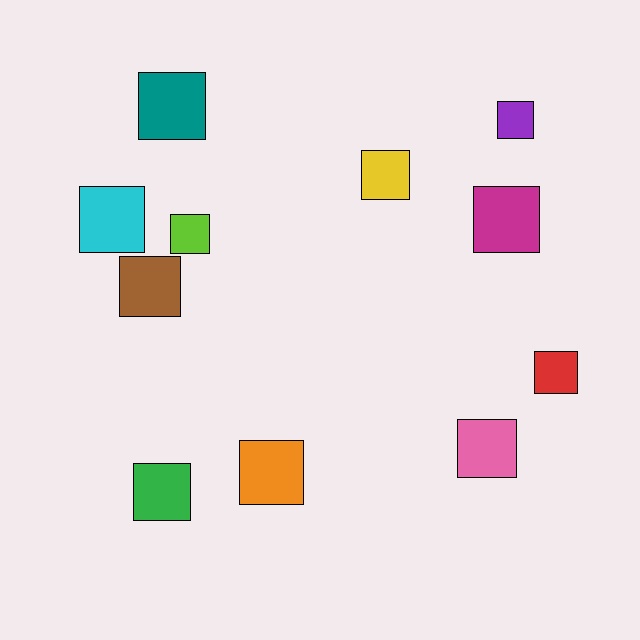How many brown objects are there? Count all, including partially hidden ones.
There is 1 brown object.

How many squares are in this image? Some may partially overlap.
There are 11 squares.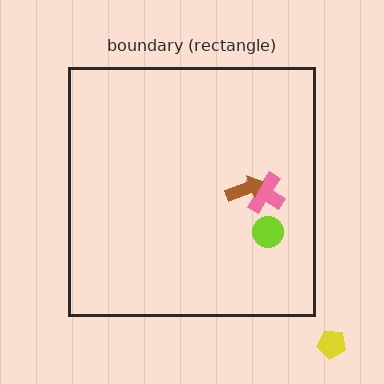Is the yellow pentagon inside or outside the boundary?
Outside.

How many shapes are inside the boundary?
3 inside, 1 outside.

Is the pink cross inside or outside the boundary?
Inside.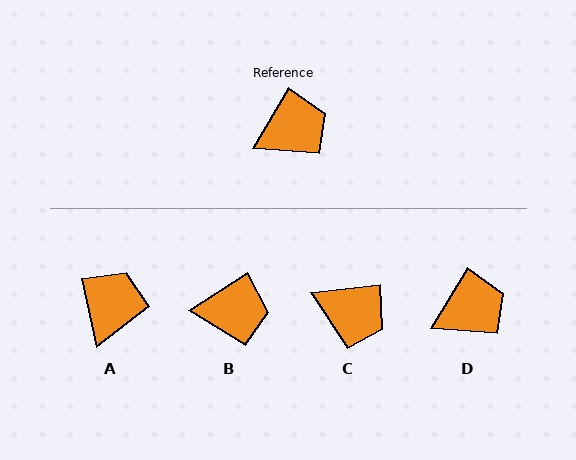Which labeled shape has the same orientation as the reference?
D.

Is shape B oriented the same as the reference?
No, it is off by about 27 degrees.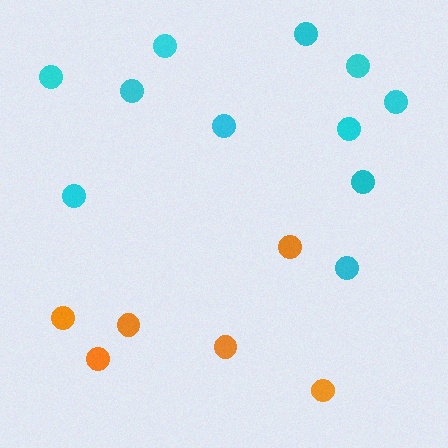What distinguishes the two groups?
There are 2 groups: one group of orange circles (6) and one group of cyan circles (11).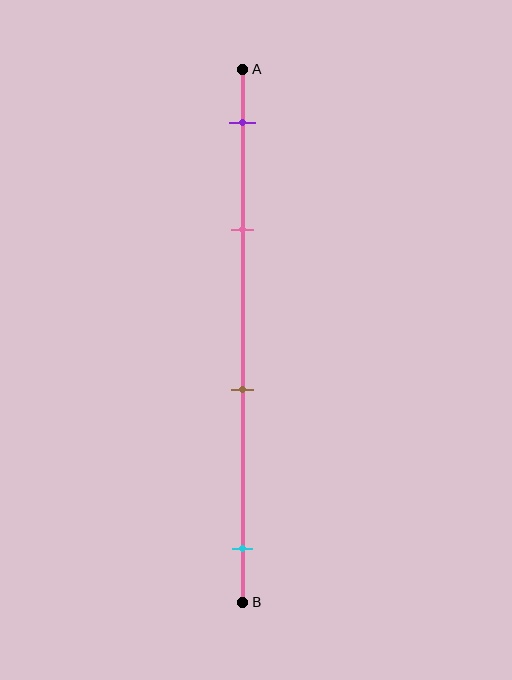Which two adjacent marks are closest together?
The purple and pink marks are the closest adjacent pair.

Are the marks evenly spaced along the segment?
No, the marks are not evenly spaced.